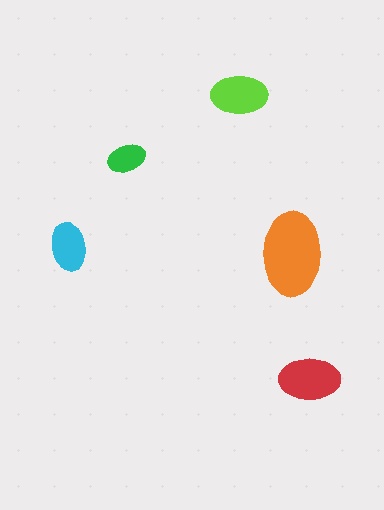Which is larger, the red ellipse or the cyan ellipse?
The red one.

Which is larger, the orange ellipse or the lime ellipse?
The orange one.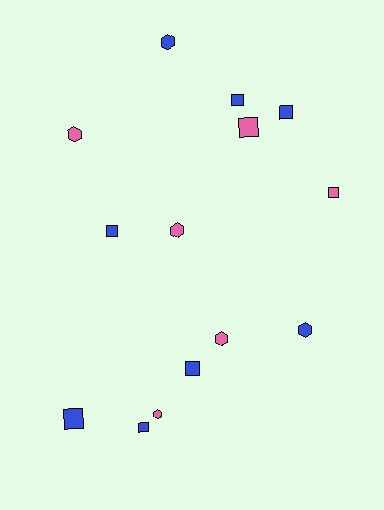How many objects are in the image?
There are 14 objects.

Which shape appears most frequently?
Square, with 8 objects.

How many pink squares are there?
There are 2 pink squares.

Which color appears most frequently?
Blue, with 8 objects.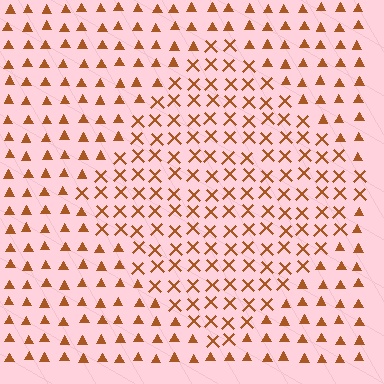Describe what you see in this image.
The image is filled with small brown elements arranged in a uniform grid. A diamond-shaped region contains X marks, while the surrounding area contains triangles. The boundary is defined purely by the change in element shape.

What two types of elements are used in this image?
The image uses X marks inside the diamond region and triangles outside it.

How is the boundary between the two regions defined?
The boundary is defined by a change in element shape: X marks inside vs. triangles outside. All elements share the same color and spacing.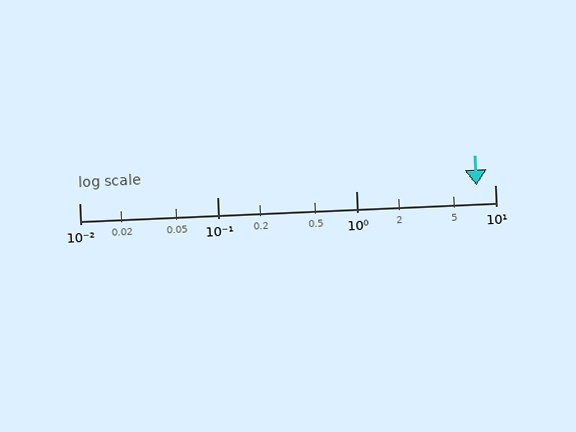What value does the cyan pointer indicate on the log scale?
The pointer indicates approximately 7.4.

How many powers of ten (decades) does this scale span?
The scale spans 3 decades, from 0.01 to 10.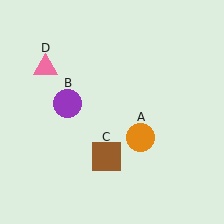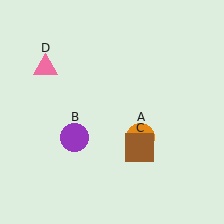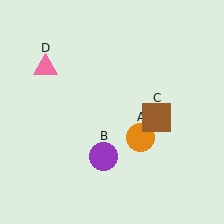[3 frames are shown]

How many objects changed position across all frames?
2 objects changed position: purple circle (object B), brown square (object C).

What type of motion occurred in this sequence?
The purple circle (object B), brown square (object C) rotated counterclockwise around the center of the scene.